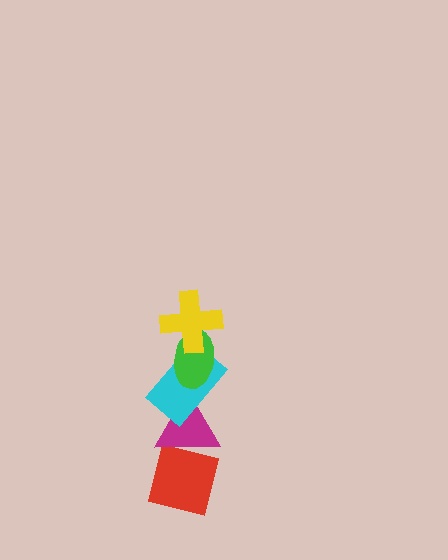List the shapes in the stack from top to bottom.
From top to bottom: the yellow cross, the green ellipse, the cyan rectangle, the magenta triangle, the red square.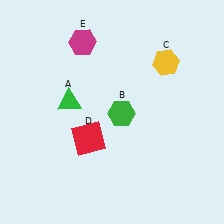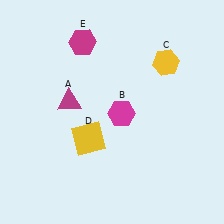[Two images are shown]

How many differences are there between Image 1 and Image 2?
There are 3 differences between the two images.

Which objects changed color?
A changed from green to magenta. B changed from green to magenta. D changed from red to yellow.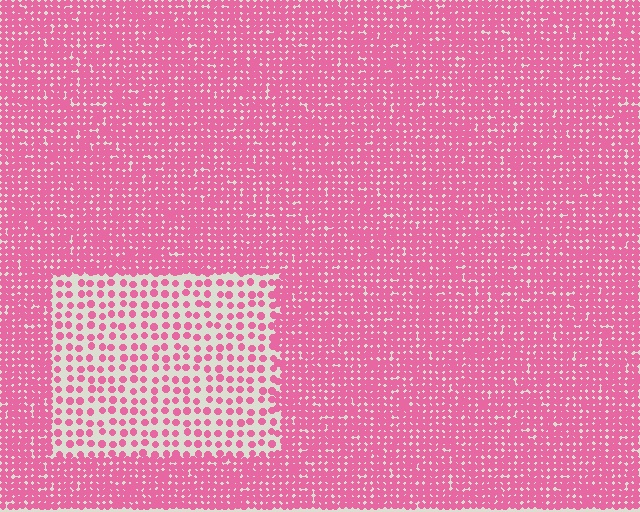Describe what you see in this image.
The image contains small pink elements arranged at two different densities. A rectangle-shaped region is visible where the elements are less densely packed than the surrounding area.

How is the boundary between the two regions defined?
The boundary is defined by a change in element density (approximately 2.7x ratio). All elements are the same color, size, and shape.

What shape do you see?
I see a rectangle.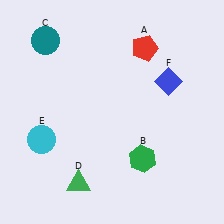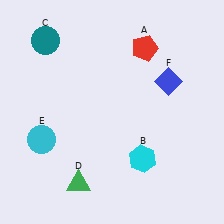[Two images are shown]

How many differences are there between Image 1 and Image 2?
There is 1 difference between the two images.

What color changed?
The hexagon (B) changed from green in Image 1 to cyan in Image 2.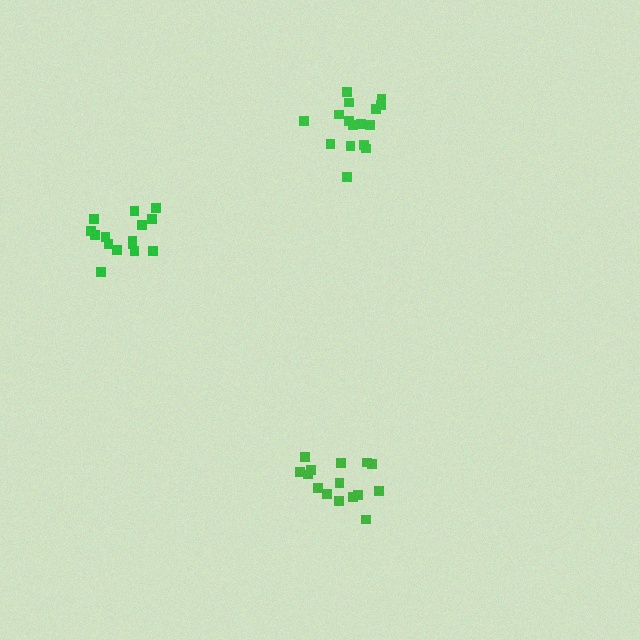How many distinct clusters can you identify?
There are 3 distinct clusters.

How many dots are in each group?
Group 1: 15 dots, Group 2: 16 dots, Group 3: 15 dots (46 total).